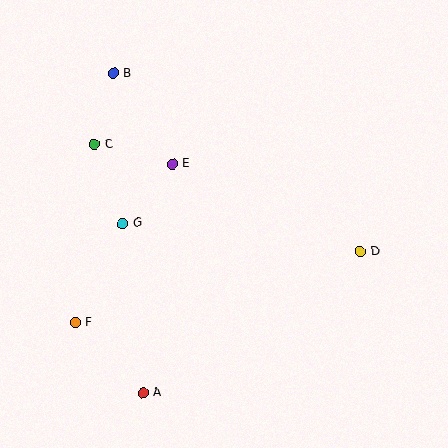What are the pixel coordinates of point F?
Point F is at (75, 323).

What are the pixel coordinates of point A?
Point A is at (143, 393).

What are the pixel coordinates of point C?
Point C is at (95, 145).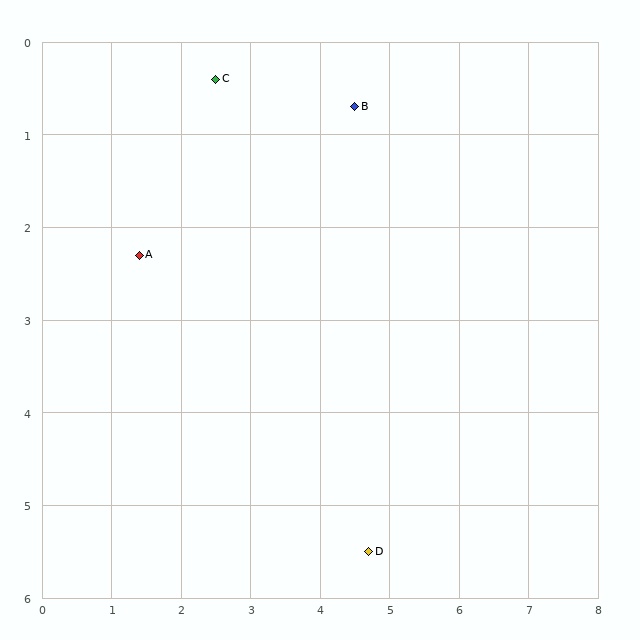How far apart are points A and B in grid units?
Points A and B are about 3.5 grid units apart.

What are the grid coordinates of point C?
Point C is at approximately (2.5, 0.4).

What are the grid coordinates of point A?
Point A is at approximately (1.4, 2.3).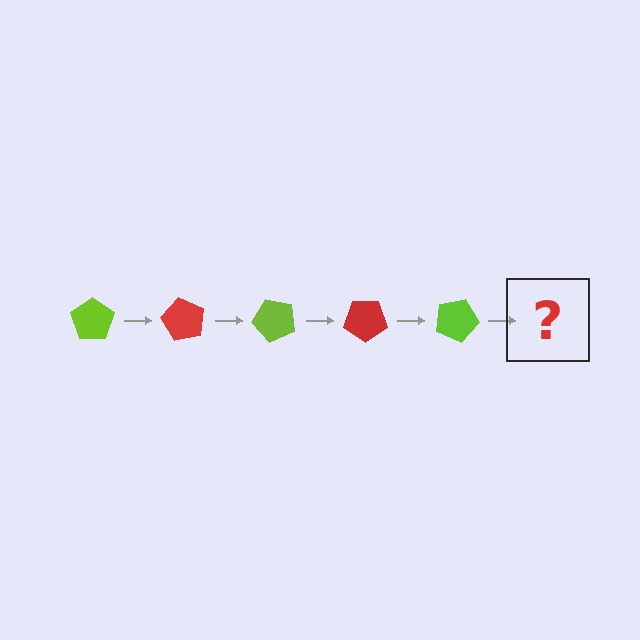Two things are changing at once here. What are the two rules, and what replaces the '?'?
The two rules are that it rotates 60 degrees each step and the color cycles through lime and red. The '?' should be a red pentagon, rotated 300 degrees from the start.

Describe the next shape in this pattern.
It should be a red pentagon, rotated 300 degrees from the start.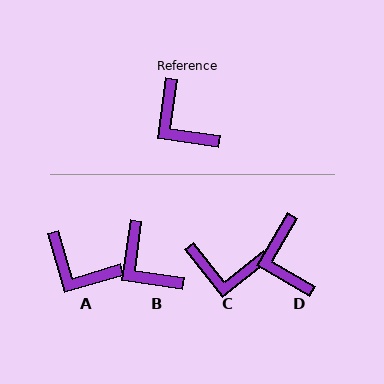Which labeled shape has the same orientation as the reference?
B.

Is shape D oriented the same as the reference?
No, it is off by about 23 degrees.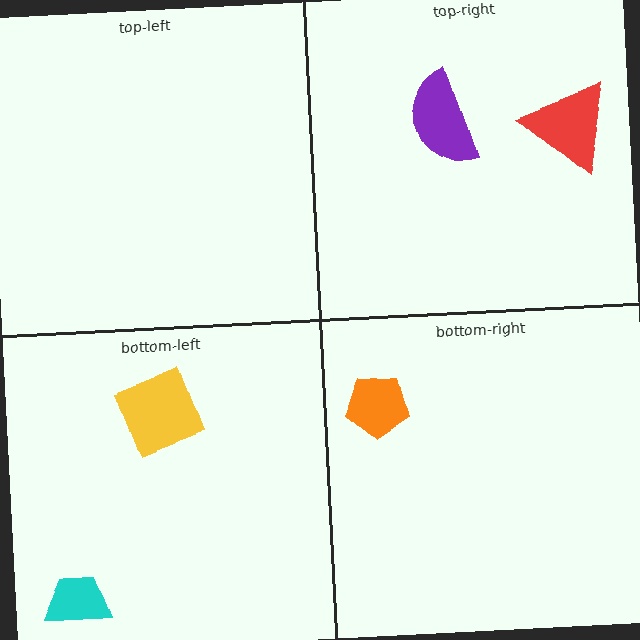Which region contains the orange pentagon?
The bottom-right region.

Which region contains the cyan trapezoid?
The bottom-left region.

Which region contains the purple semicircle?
The top-right region.